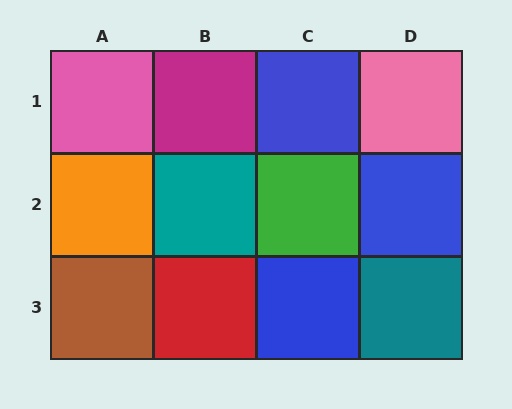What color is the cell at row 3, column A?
Brown.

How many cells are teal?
2 cells are teal.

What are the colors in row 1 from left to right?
Pink, magenta, blue, pink.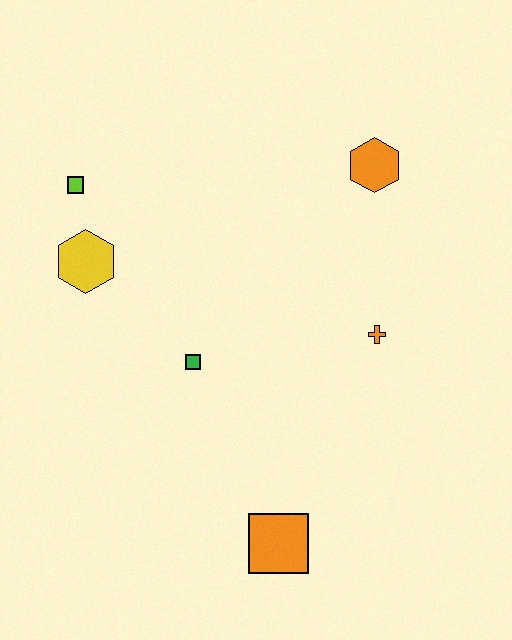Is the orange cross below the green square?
No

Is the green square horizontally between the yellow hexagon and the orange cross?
Yes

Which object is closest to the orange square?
The green square is closest to the orange square.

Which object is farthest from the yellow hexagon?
The orange square is farthest from the yellow hexagon.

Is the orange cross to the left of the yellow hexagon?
No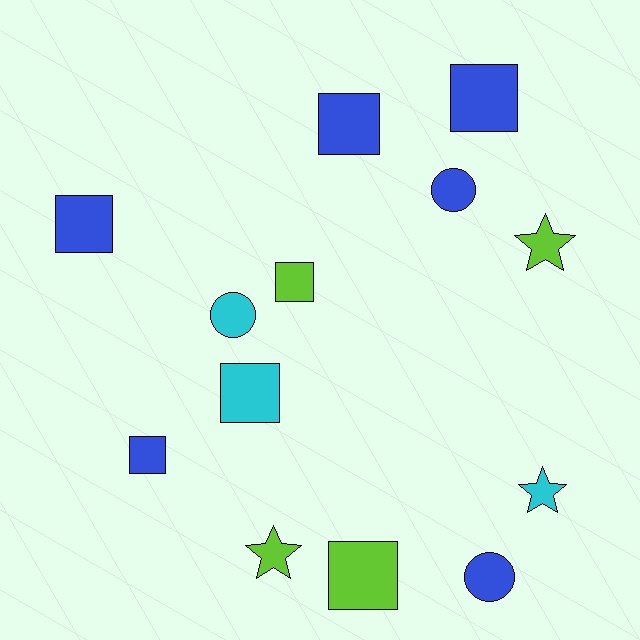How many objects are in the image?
There are 13 objects.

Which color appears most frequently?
Blue, with 6 objects.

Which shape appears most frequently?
Square, with 7 objects.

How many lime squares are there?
There are 2 lime squares.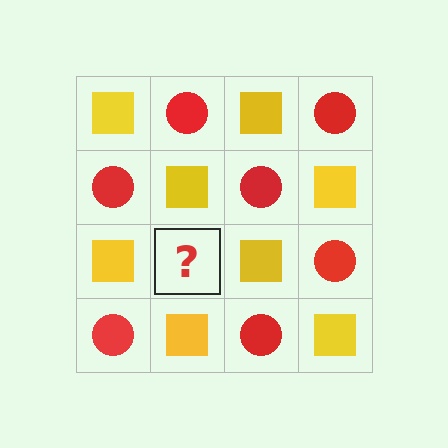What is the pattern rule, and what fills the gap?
The rule is that it alternates yellow square and red circle in a checkerboard pattern. The gap should be filled with a red circle.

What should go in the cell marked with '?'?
The missing cell should contain a red circle.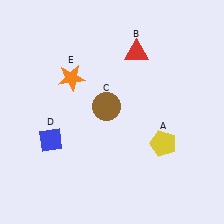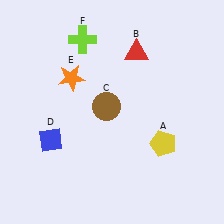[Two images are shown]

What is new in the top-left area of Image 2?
A lime cross (F) was added in the top-left area of Image 2.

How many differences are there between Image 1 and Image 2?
There is 1 difference between the two images.